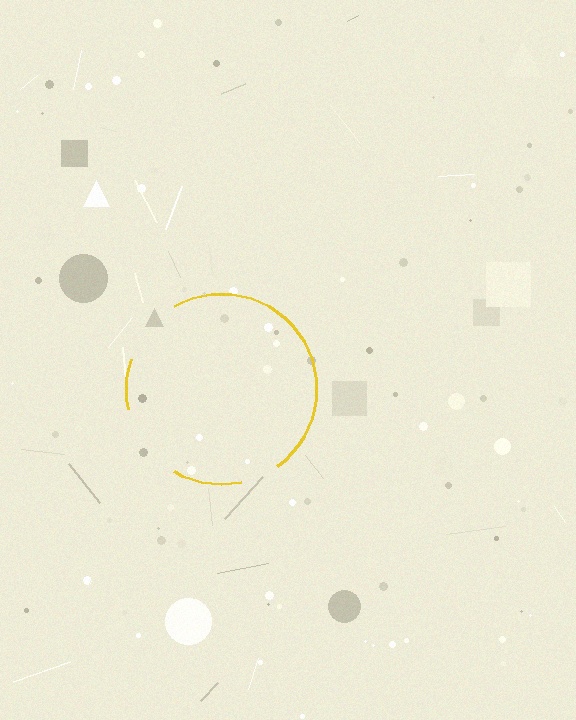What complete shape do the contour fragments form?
The contour fragments form a circle.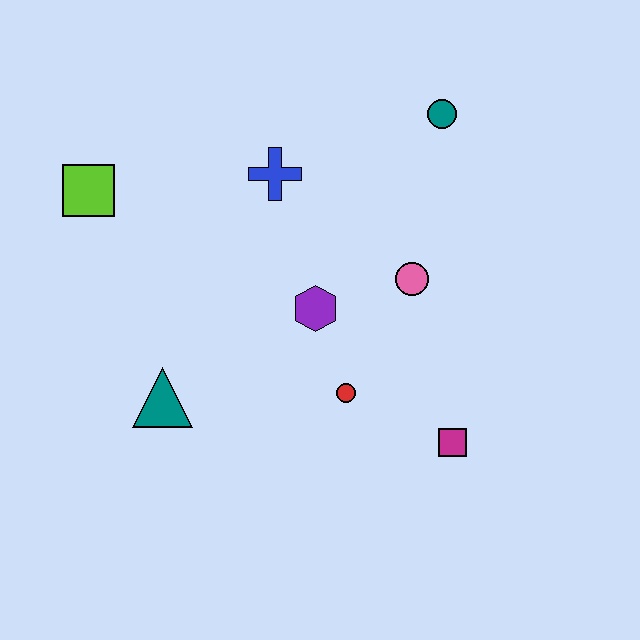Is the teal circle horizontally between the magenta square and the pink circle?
Yes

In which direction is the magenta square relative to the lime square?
The magenta square is to the right of the lime square.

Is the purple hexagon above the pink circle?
No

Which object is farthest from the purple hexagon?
The lime square is farthest from the purple hexagon.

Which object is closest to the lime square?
The blue cross is closest to the lime square.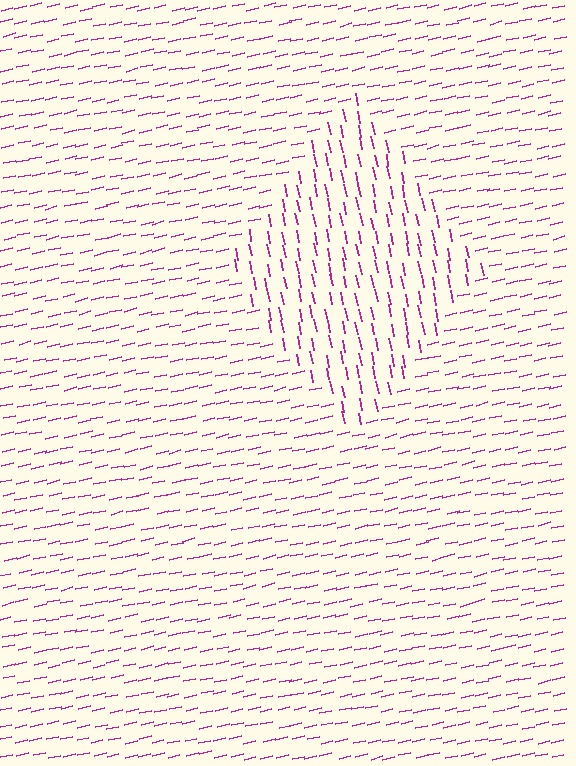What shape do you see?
I see a diamond.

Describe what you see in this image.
The image is filled with small magenta line segments. A diamond region in the image has lines oriented differently from the surrounding lines, creating a visible texture boundary.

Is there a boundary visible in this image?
Yes, there is a texture boundary formed by a change in line orientation.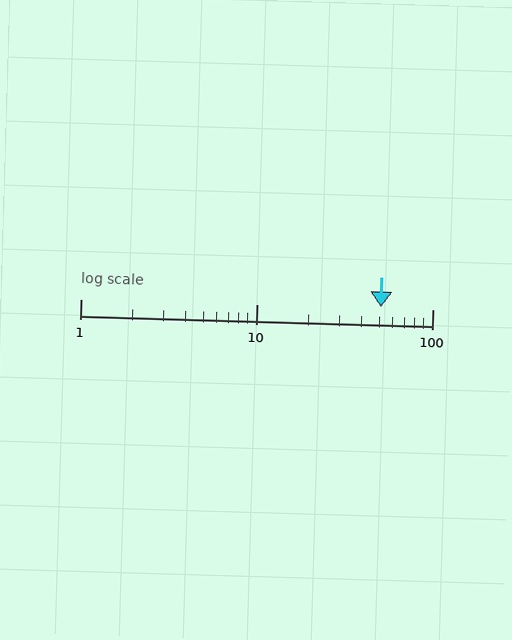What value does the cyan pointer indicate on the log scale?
The pointer indicates approximately 51.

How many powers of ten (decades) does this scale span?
The scale spans 2 decades, from 1 to 100.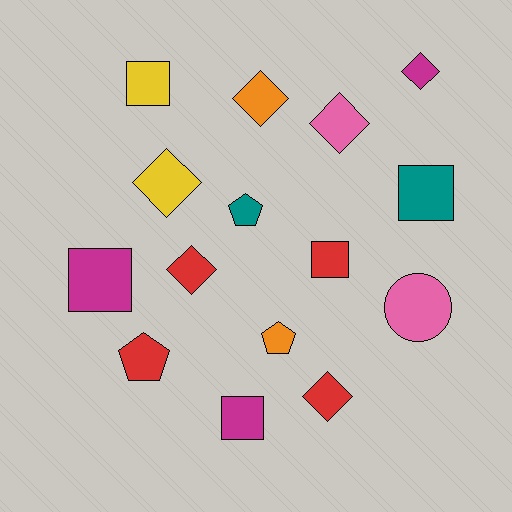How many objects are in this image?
There are 15 objects.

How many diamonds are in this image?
There are 6 diamonds.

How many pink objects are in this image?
There are 2 pink objects.